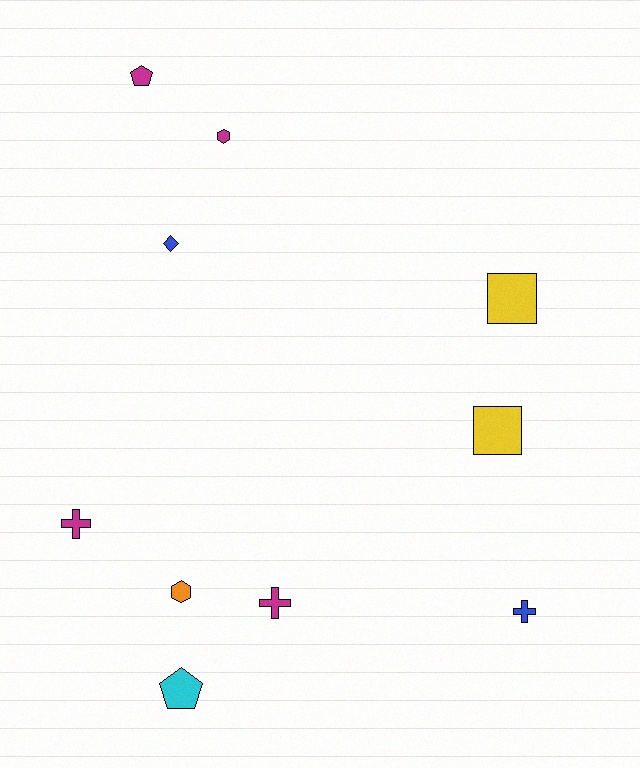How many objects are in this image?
There are 10 objects.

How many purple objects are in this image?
There are no purple objects.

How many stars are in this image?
There are no stars.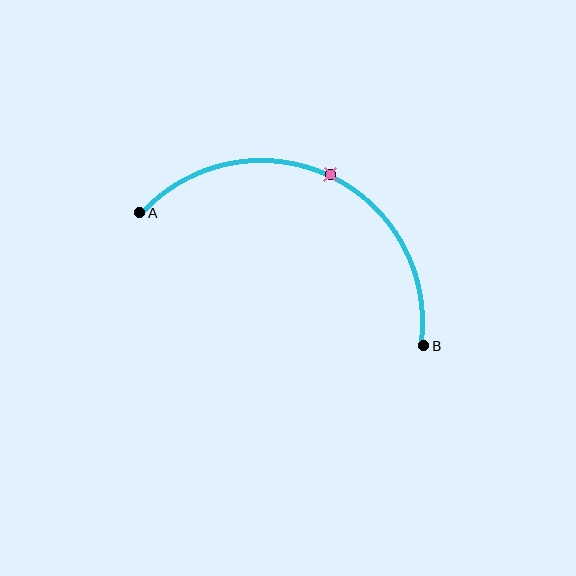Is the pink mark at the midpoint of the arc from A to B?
Yes. The pink mark lies on the arc at equal arc-length from both A and B — it is the arc midpoint.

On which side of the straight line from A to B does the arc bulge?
The arc bulges above the straight line connecting A and B.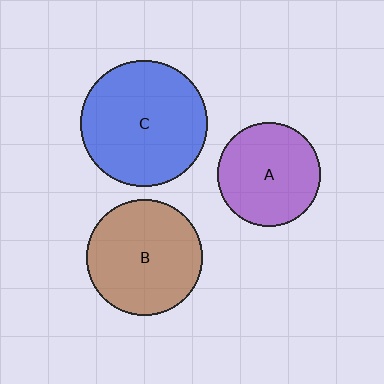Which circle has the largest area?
Circle C (blue).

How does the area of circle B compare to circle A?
Approximately 1.3 times.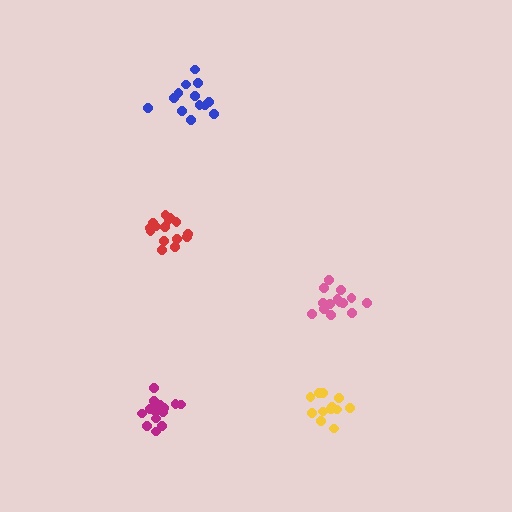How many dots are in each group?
Group 1: 15 dots, Group 2: 13 dots, Group 3: 15 dots, Group 4: 14 dots, Group 5: 12 dots (69 total).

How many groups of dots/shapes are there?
There are 5 groups.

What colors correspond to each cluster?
The clusters are colored: magenta, blue, red, pink, yellow.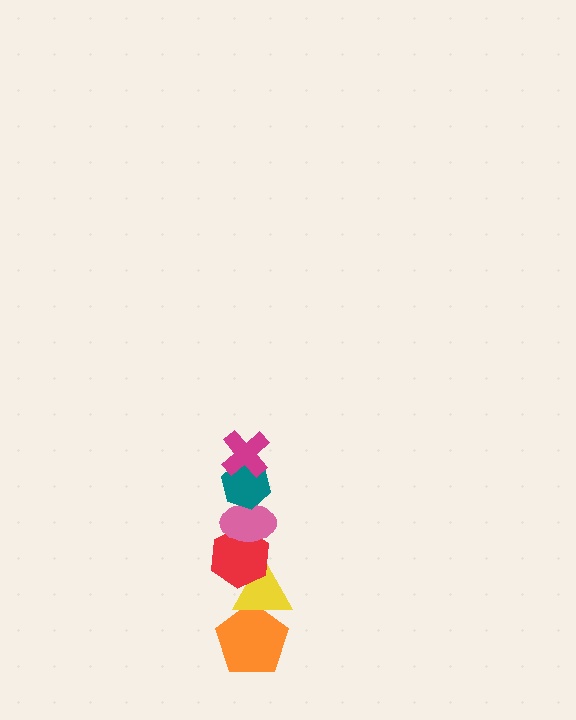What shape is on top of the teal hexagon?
The magenta cross is on top of the teal hexagon.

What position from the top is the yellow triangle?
The yellow triangle is 5th from the top.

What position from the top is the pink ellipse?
The pink ellipse is 3rd from the top.